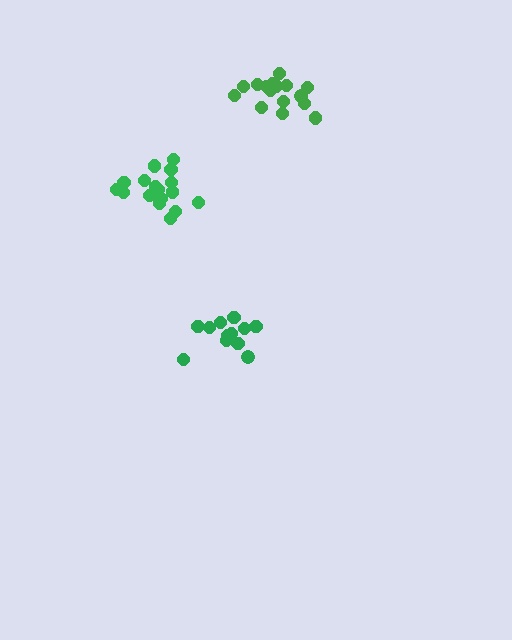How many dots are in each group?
Group 1: 16 dots, Group 2: 17 dots, Group 3: 12 dots (45 total).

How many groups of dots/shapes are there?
There are 3 groups.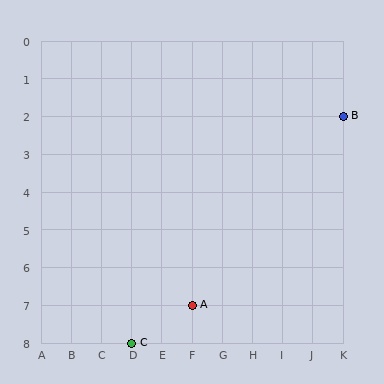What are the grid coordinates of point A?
Point A is at grid coordinates (F, 7).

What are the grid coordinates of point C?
Point C is at grid coordinates (D, 8).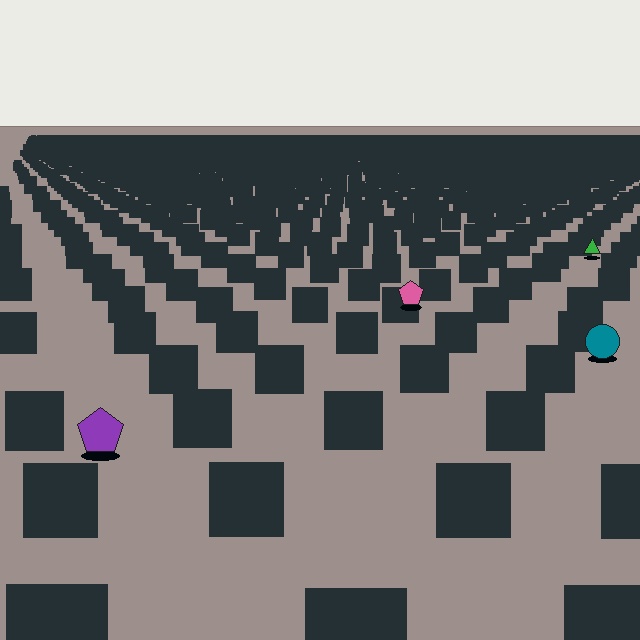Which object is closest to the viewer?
The purple pentagon is closest. The texture marks near it are larger and more spread out.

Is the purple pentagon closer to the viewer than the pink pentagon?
Yes. The purple pentagon is closer — you can tell from the texture gradient: the ground texture is coarser near it.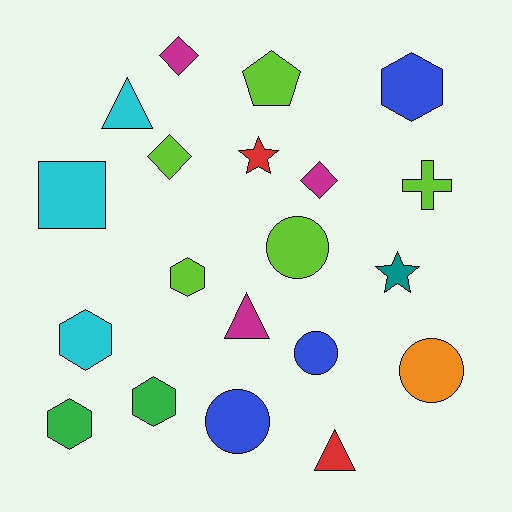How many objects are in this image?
There are 20 objects.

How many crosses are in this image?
There is 1 cross.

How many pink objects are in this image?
There are no pink objects.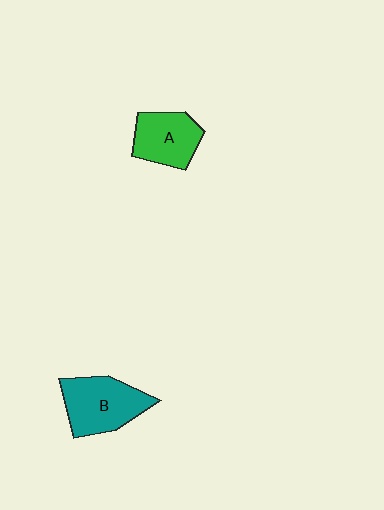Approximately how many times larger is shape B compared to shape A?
Approximately 1.3 times.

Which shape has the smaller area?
Shape A (green).